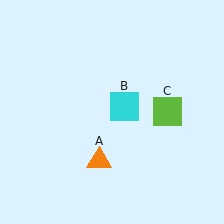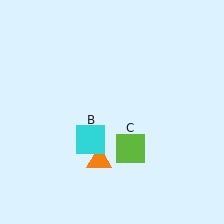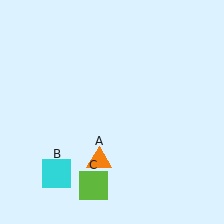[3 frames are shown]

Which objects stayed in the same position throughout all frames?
Orange triangle (object A) remained stationary.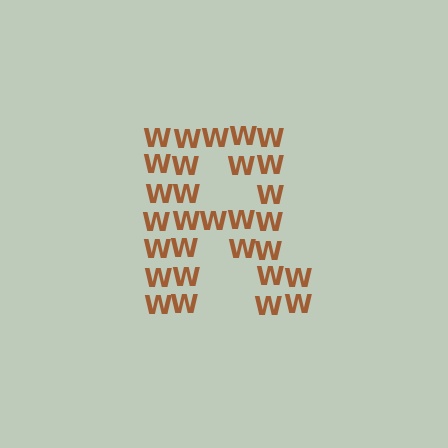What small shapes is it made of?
It is made of small letter W's.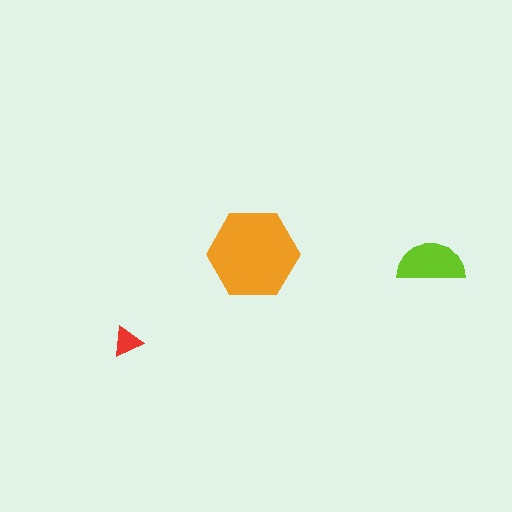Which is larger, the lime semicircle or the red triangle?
The lime semicircle.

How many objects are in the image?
There are 3 objects in the image.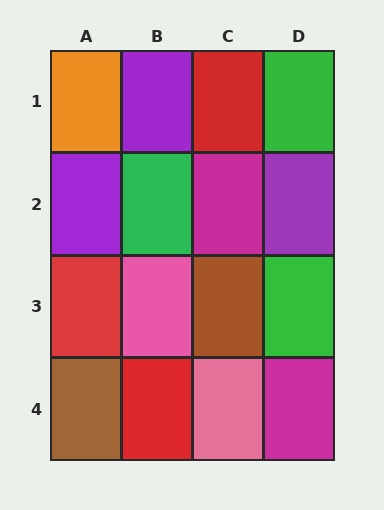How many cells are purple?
3 cells are purple.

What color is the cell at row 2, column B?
Green.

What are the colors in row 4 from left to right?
Brown, red, pink, magenta.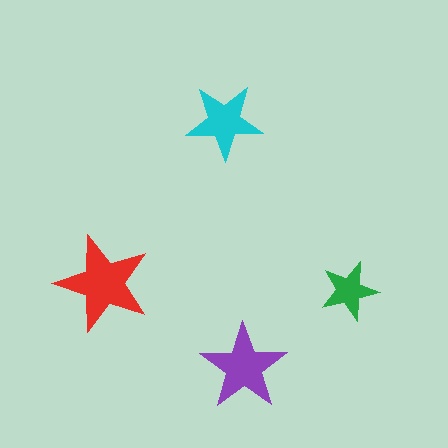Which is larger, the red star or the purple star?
The red one.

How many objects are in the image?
There are 4 objects in the image.